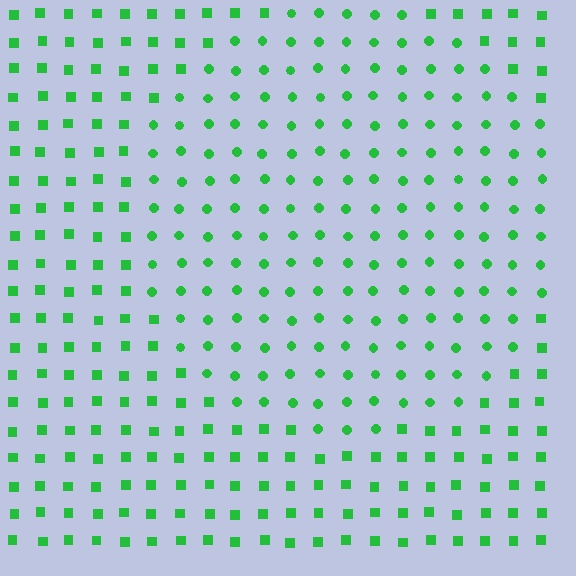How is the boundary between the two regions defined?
The boundary is defined by a change in element shape: circles inside vs. squares outside. All elements share the same color and spacing.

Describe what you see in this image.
The image is filled with small green elements arranged in a uniform grid. A circle-shaped region contains circles, while the surrounding area contains squares. The boundary is defined purely by the change in element shape.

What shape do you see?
I see a circle.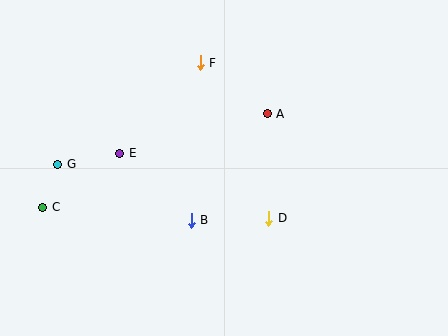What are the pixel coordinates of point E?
Point E is at (120, 153).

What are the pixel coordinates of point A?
Point A is at (267, 114).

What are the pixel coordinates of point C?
Point C is at (43, 207).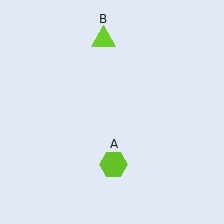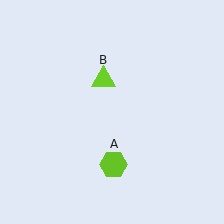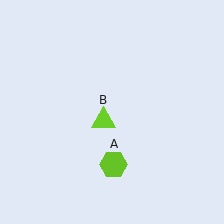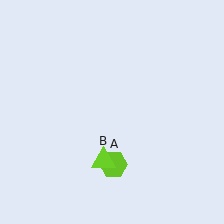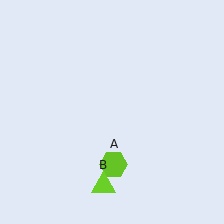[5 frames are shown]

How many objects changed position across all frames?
1 object changed position: lime triangle (object B).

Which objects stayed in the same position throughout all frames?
Lime hexagon (object A) remained stationary.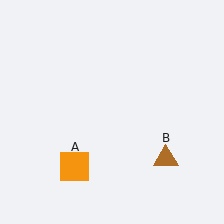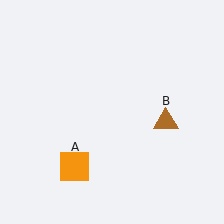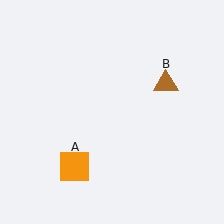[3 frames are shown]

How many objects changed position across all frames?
1 object changed position: brown triangle (object B).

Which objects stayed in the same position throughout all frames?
Orange square (object A) remained stationary.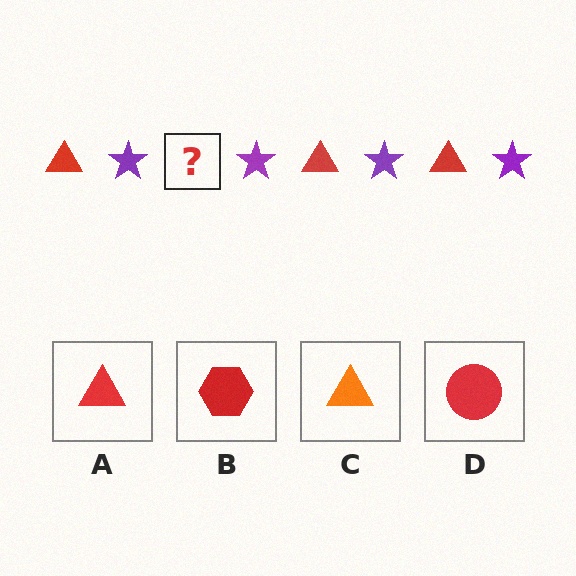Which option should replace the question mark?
Option A.